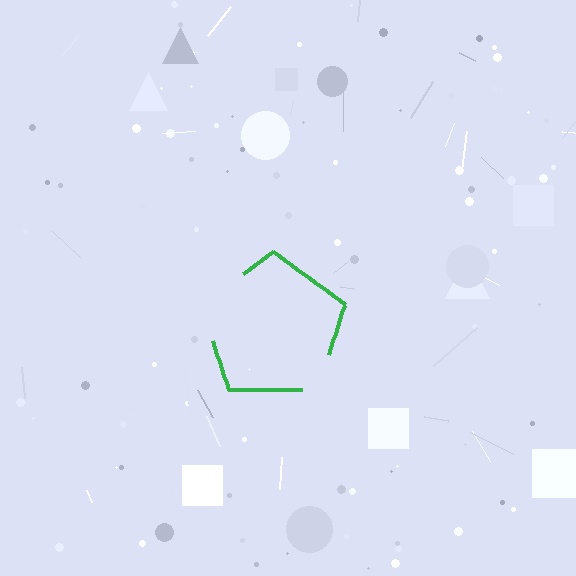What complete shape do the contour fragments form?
The contour fragments form a pentagon.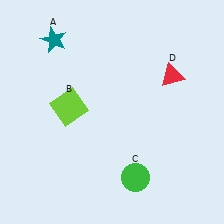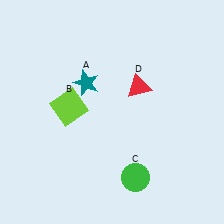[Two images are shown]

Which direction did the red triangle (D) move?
The red triangle (D) moved left.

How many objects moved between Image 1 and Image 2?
2 objects moved between the two images.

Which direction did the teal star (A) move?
The teal star (A) moved down.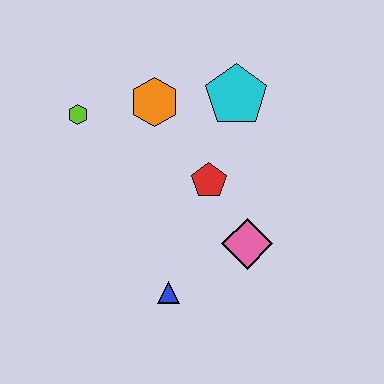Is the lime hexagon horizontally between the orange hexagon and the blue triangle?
No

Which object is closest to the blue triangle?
The pink diamond is closest to the blue triangle.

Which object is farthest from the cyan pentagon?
The blue triangle is farthest from the cyan pentagon.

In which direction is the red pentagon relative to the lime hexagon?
The red pentagon is to the right of the lime hexagon.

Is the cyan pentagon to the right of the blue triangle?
Yes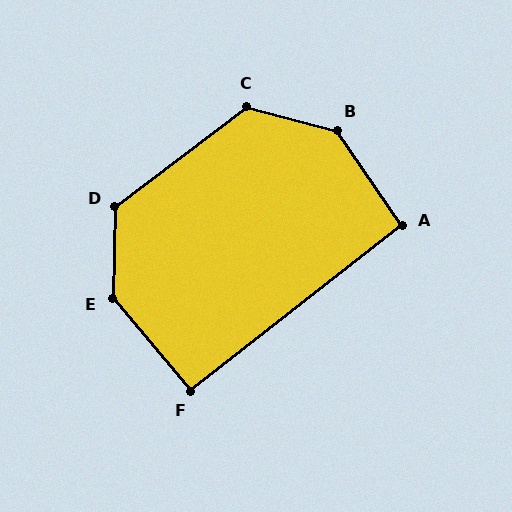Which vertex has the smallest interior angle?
F, at approximately 92 degrees.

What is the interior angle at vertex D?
Approximately 128 degrees (obtuse).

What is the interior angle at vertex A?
Approximately 94 degrees (approximately right).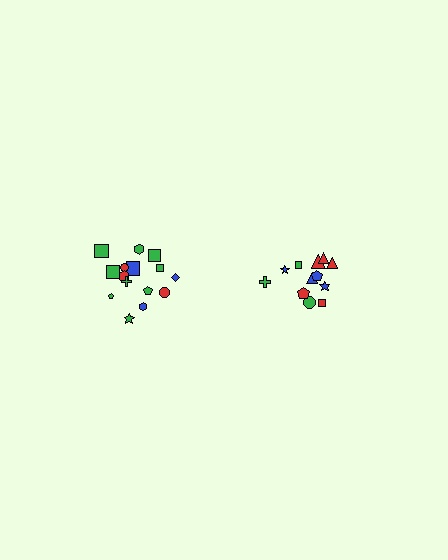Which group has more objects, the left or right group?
The left group.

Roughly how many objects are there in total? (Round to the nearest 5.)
Roughly 25 objects in total.